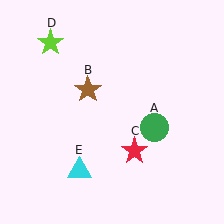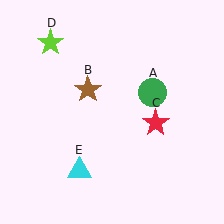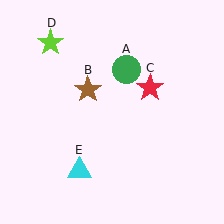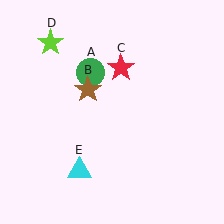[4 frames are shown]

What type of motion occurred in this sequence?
The green circle (object A), red star (object C) rotated counterclockwise around the center of the scene.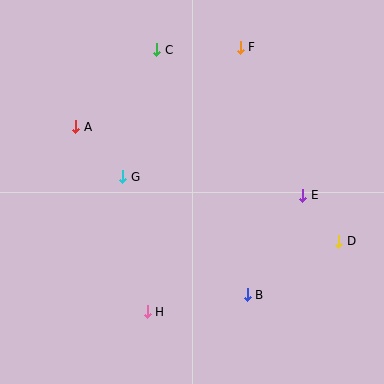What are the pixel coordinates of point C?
Point C is at (157, 50).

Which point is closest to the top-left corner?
Point A is closest to the top-left corner.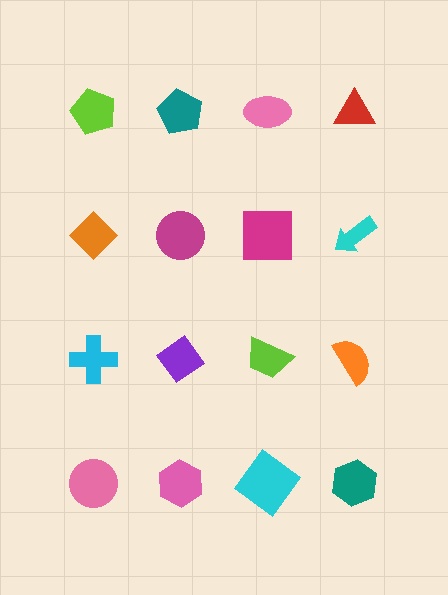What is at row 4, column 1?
A pink circle.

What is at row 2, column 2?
A magenta circle.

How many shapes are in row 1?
4 shapes.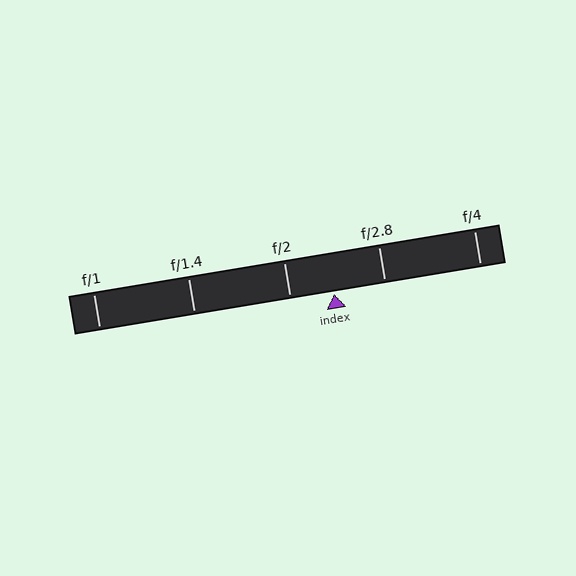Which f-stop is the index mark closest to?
The index mark is closest to f/2.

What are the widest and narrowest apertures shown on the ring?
The widest aperture shown is f/1 and the narrowest is f/4.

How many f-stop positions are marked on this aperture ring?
There are 5 f-stop positions marked.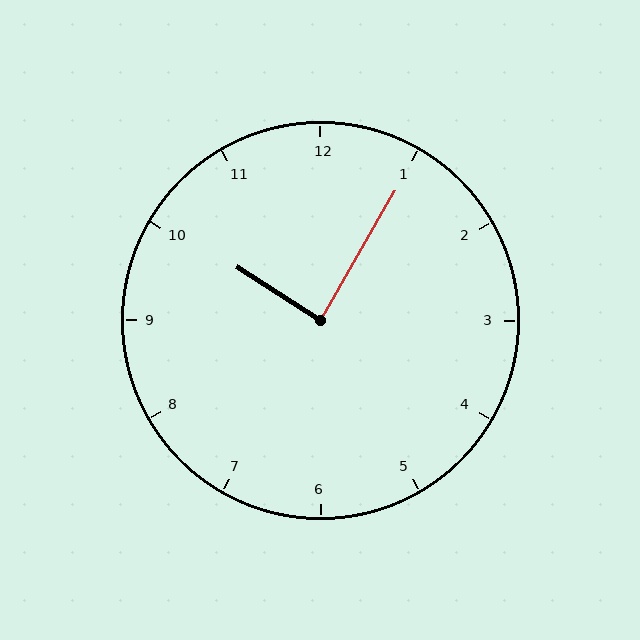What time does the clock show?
10:05.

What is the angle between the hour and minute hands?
Approximately 88 degrees.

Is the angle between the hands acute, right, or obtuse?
It is right.